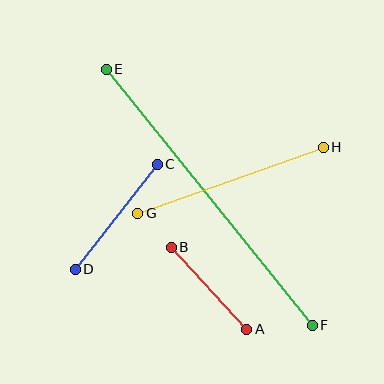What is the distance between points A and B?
The distance is approximately 111 pixels.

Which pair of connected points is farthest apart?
Points E and F are farthest apart.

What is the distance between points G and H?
The distance is approximately 197 pixels.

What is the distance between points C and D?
The distance is approximately 134 pixels.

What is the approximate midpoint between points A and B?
The midpoint is at approximately (209, 288) pixels.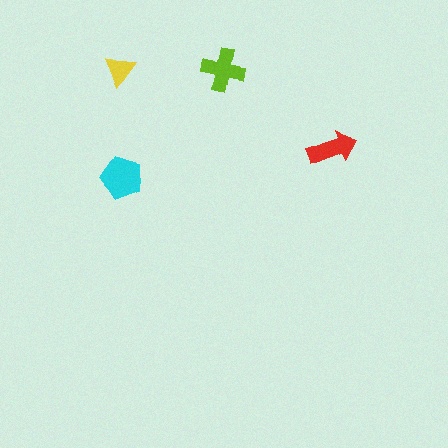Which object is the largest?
The cyan pentagon.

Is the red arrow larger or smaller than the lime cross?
Smaller.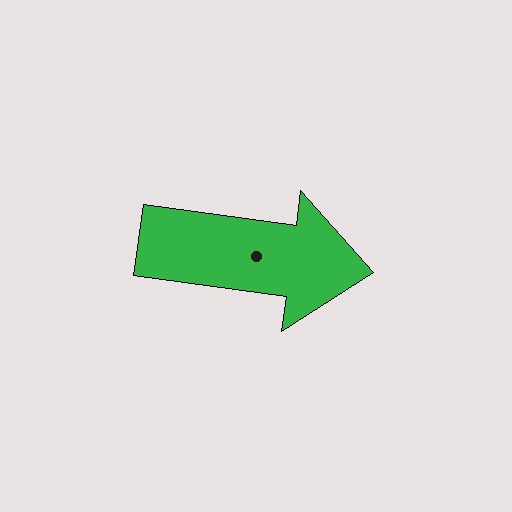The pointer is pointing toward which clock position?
Roughly 3 o'clock.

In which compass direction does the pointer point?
East.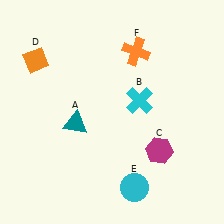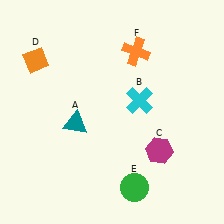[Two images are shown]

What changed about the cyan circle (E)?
In Image 1, E is cyan. In Image 2, it changed to green.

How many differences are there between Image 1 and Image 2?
There is 1 difference between the two images.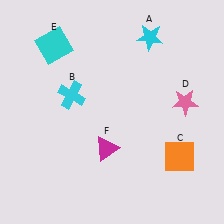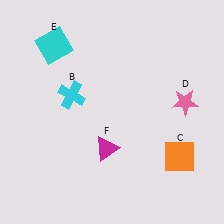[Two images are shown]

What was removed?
The cyan star (A) was removed in Image 2.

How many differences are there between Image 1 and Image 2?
There is 1 difference between the two images.